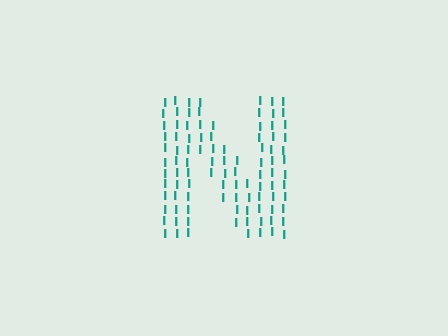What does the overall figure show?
The overall figure shows the letter N.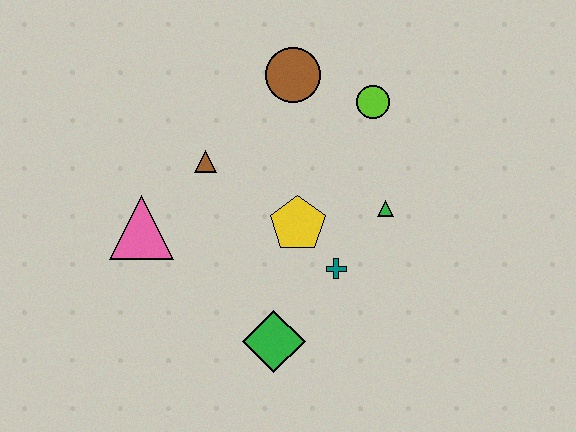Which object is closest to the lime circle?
The brown circle is closest to the lime circle.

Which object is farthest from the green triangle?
The pink triangle is farthest from the green triangle.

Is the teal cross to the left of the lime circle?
Yes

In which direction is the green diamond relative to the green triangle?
The green diamond is below the green triangle.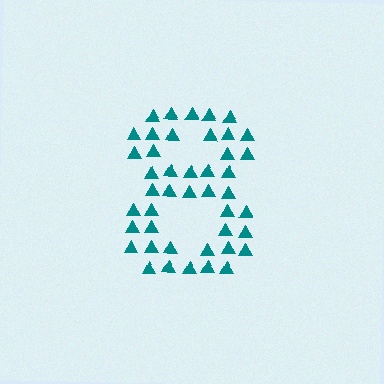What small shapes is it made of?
It is made of small triangles.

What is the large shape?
The large shape is the digit 8.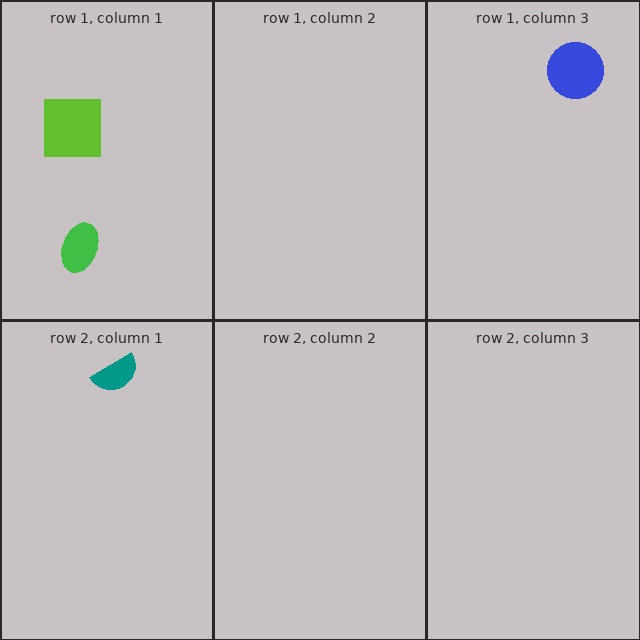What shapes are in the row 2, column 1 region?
The teal semicircle.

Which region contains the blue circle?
The row 1, column 3 region.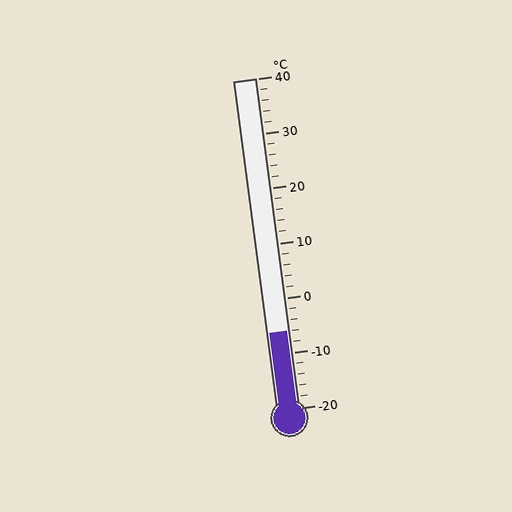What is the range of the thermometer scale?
The thermometer scale ranges from -20°C to 40°C.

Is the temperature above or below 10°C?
The temperature is below 10°C.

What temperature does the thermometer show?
The thermometer shows approximately -6°C.